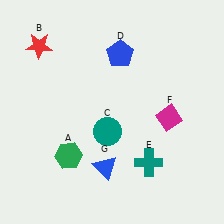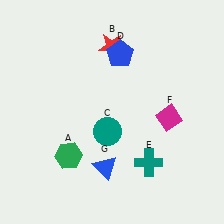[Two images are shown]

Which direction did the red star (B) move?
The red star (B) moved right.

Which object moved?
The red star (B) moved right.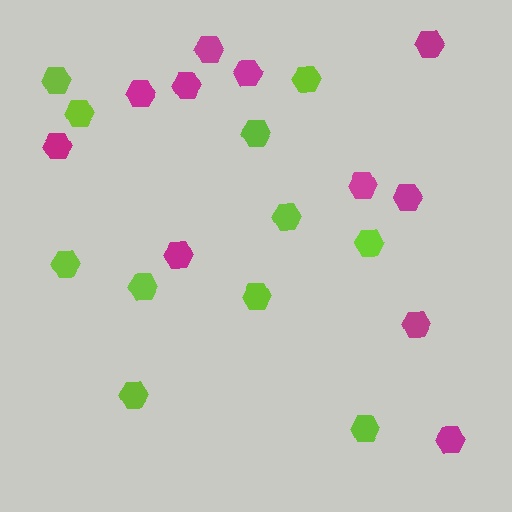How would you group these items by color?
There are 2 groups: one group of lime hexagons (11) and one group of magenta hexagons (11).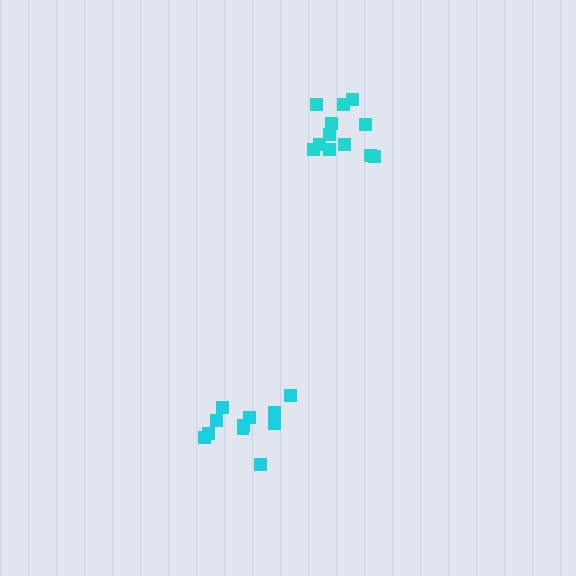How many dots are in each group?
Group 1: 11 dots, Group 2: 12 dots (23 total).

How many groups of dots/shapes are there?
There are 2 groups.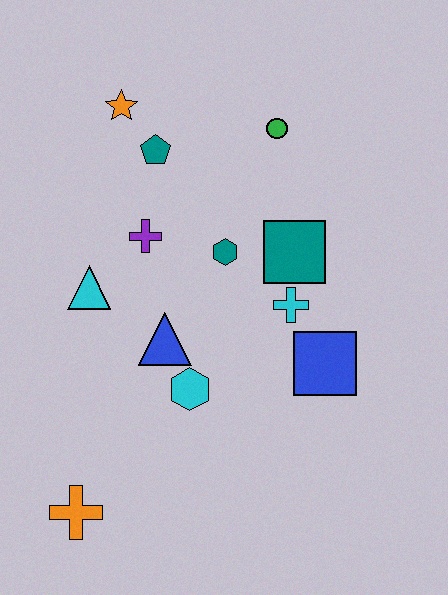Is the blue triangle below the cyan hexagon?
No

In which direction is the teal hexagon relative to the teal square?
The teal hexagon is to the left of the teal square.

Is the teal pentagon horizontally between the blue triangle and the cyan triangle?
Yes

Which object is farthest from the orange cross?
The green circle is farthest from the orange cross.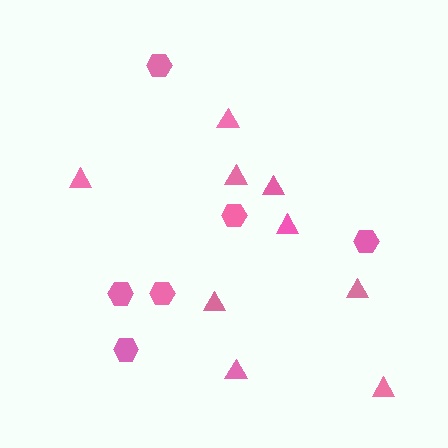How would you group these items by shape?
There are 2 groups: one group of hexagons (6) and one group of triangles (9).